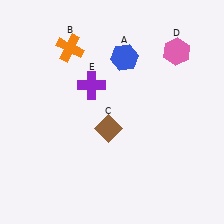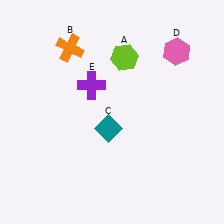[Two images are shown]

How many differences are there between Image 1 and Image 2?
There are 2 differences between the two images.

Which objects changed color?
A changed from blue to lime. C changed from brown to teal.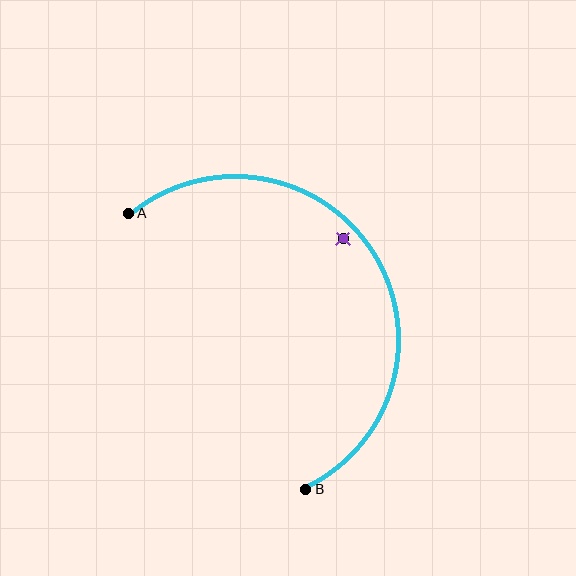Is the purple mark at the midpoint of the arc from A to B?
No — the purple mark does not lie on the arc at all. It sits slightly inside the curve.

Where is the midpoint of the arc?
The arc midpoint is the point on the curve farthest from the straight line joining A and B. It sits to the right of that line.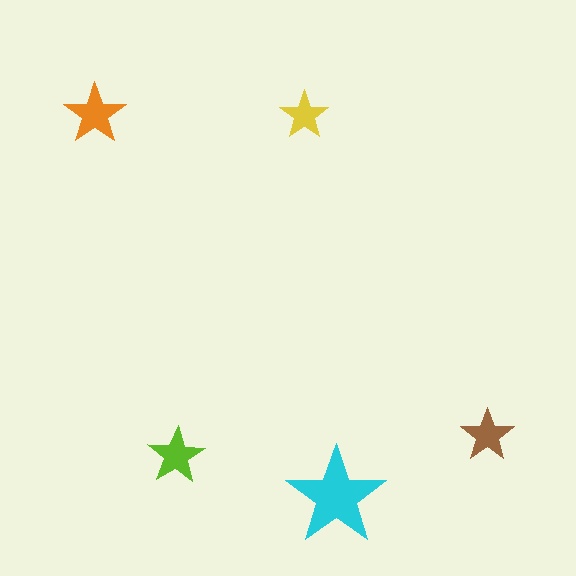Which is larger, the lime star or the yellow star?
The lime one.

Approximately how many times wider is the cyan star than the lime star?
About 1.5 times wider.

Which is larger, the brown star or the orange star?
The orange one.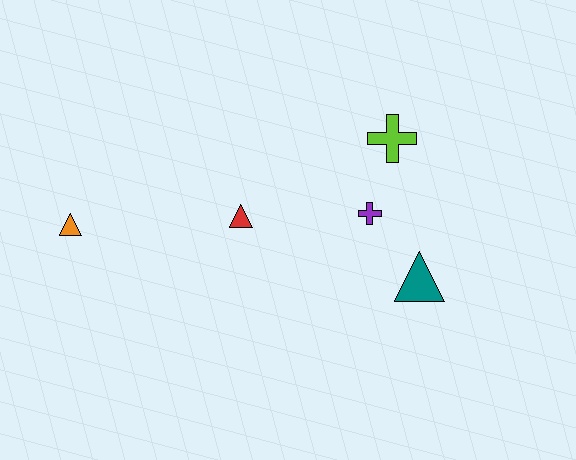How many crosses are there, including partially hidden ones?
There are 2 crosses.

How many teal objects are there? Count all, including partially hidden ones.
There is 1 teal object.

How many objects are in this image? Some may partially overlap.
There are 5 objects.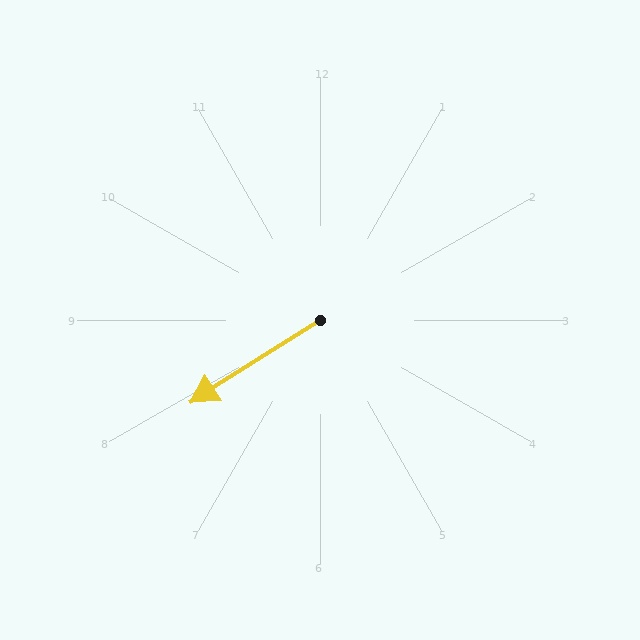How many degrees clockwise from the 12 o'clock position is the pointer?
Approximately 238 degrees.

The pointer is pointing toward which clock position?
Roughly 8 o'clock.